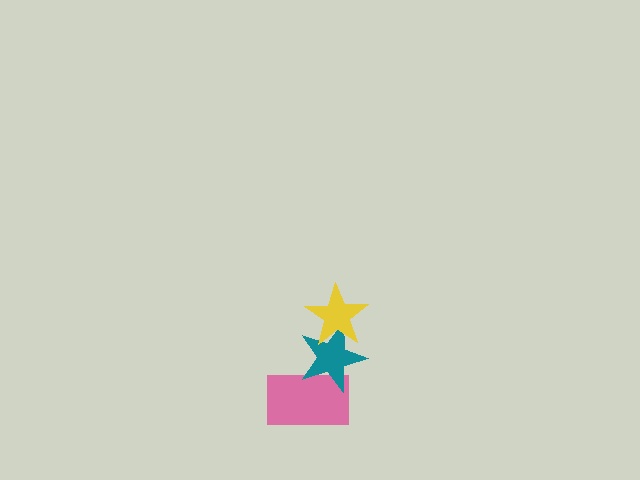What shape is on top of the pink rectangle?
The teal star is on top of the pink rectangle.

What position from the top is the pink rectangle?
The pink rectangle is 3rd from the top.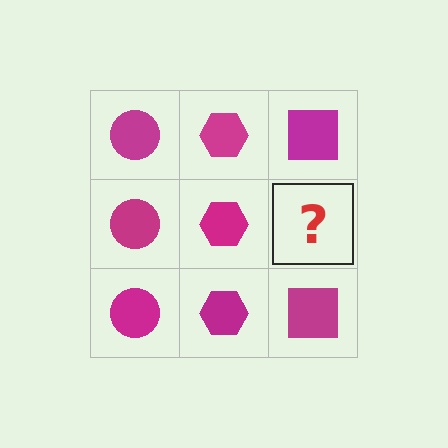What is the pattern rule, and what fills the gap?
The rule is that each column has a consistent shape. The gap should be filled with a magenta square.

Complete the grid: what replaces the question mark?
The question mark should be replaced with a magenta square.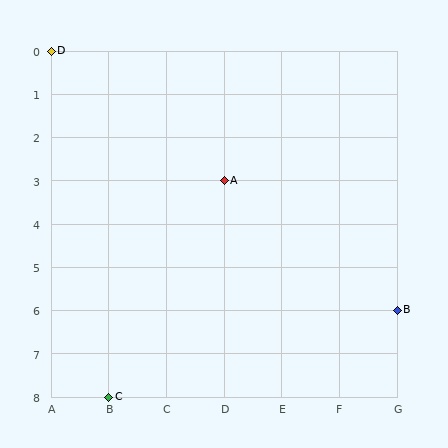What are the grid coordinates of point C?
Point C is at grid coordinates (B, 8).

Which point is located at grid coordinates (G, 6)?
Point B is at (G, 6).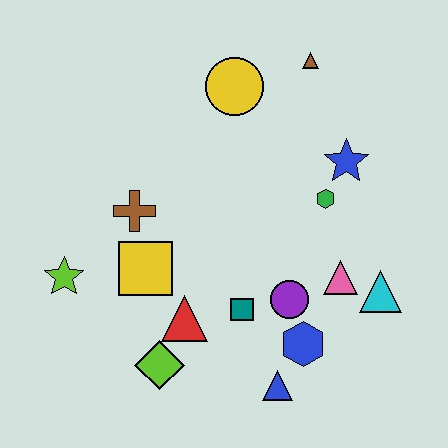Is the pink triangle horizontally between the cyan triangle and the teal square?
Yes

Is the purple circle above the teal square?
Yes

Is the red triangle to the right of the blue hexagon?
No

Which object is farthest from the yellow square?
The brown triangle is farthest from the yellow square.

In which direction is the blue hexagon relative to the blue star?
The blue hexagon is below the blue star.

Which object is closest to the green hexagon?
The blue star is closest to the green hexagon.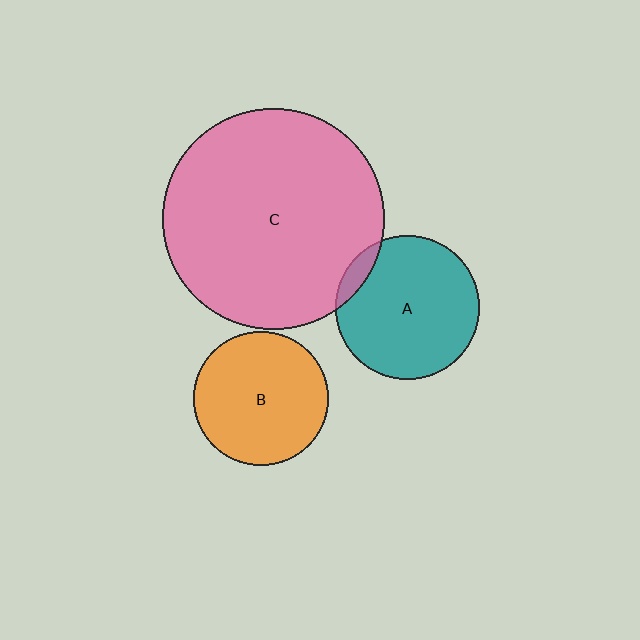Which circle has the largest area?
Circle C (pink).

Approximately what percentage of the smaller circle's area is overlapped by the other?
Approximately 10%.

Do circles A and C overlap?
Yes.